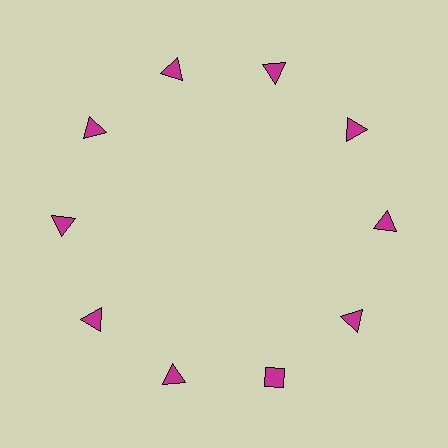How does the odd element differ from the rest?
It has a different shape: diamond instead of triangle.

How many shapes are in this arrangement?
There are 10 shapes arranged in a ring pattern.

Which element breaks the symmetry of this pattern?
The magenta diamond at roughly the 5 o'clock position breaks the symmetry. All other shapes are magenta triangles.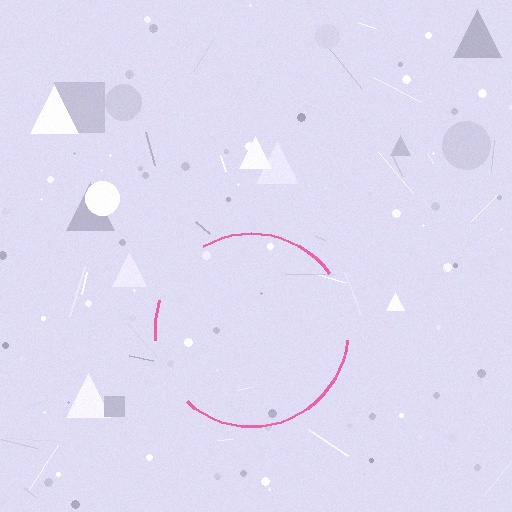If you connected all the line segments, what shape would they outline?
They would outline a circle.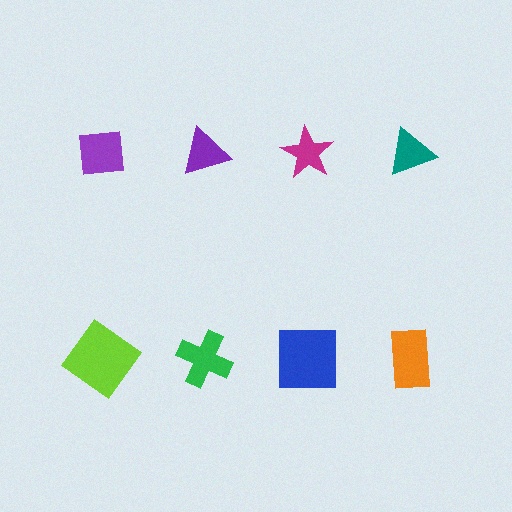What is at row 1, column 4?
A teal triangle.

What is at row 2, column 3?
A blue square.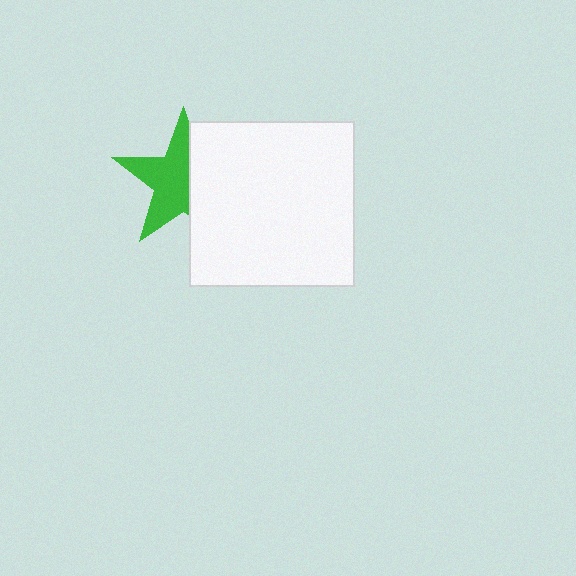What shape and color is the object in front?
The object in front is a white square.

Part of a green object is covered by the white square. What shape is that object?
It is a star.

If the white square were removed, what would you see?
You would see the complete green star.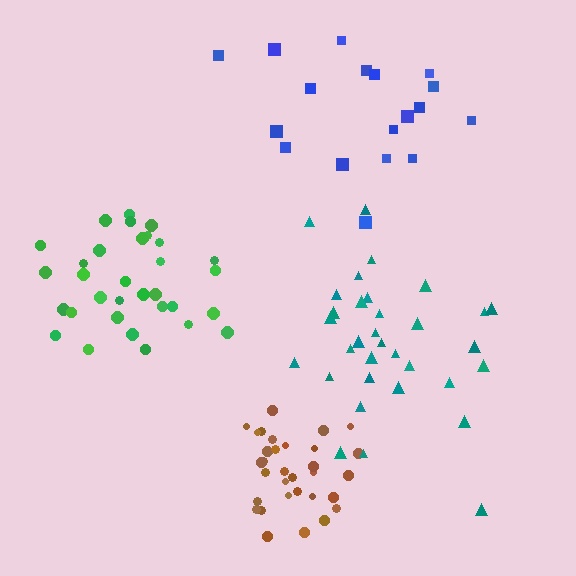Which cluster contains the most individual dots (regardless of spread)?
Teal (33).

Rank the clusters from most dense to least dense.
brown, green, teal, blue.